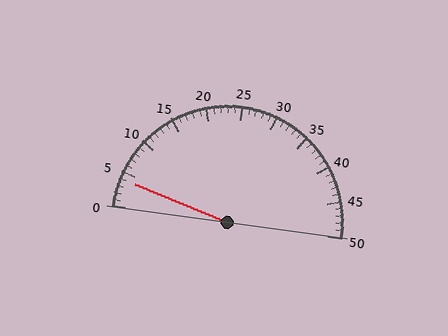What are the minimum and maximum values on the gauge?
The gauge ranges from 0 to 50.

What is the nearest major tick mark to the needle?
The nearest major tick mark is 5.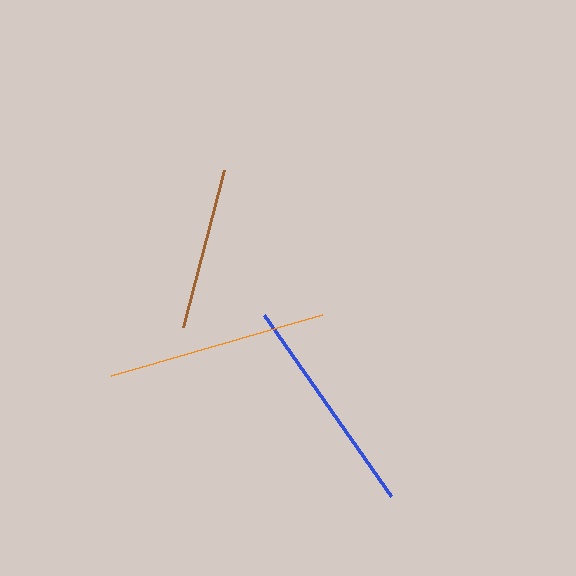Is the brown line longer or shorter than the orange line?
The orange line is longer than the brown line.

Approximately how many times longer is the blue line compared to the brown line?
The blue line is approximately 1.4 times the length of the brown line.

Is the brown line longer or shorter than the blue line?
The blue line is longer than the brown line.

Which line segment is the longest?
The blue line is the longest at approximately 222 pixels.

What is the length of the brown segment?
The brown segment is approximately 162 pixels long.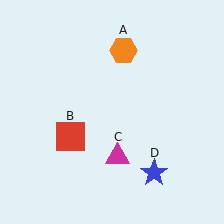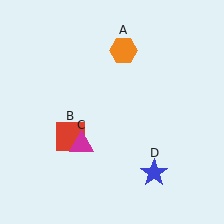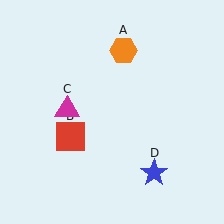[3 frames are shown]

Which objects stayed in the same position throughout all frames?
Orange hexagon (object A) and red square (object B) and blue star (object D) remained stationary.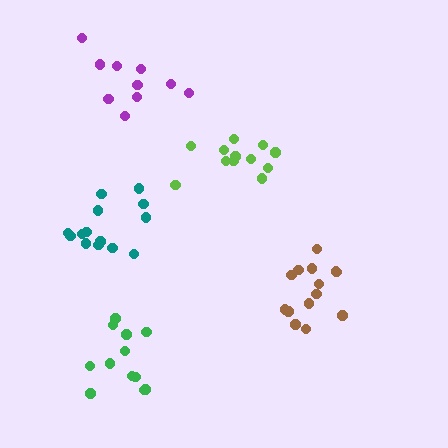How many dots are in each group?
Group 1: 14 dots, Group 2: 12 dots, Group 3: 10 dots, Group 4: 14 dots, Group 5: 12 dots (62 total).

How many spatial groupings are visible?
There are 5 spatial groupings.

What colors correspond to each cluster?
The clusters are colored: teal, green, purple, brown, lime.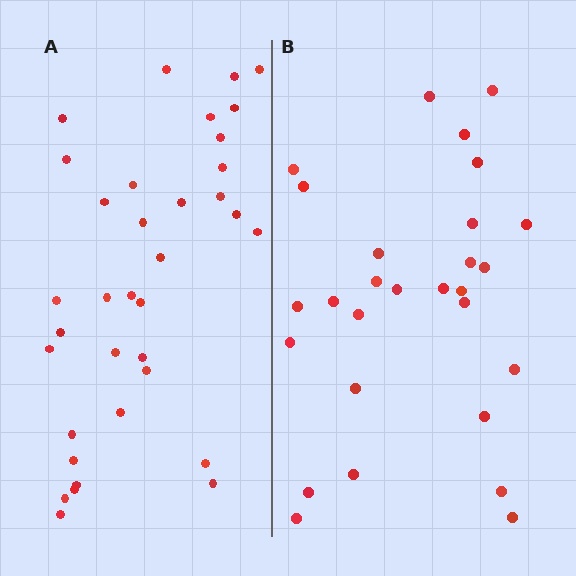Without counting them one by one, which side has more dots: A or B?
Region A (the left region) has more dots.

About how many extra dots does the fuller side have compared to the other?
Region A has roughly 8 or so more dots than region B.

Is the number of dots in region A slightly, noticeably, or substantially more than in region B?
Region A has noticeably more, but not dramatically so. The ratio is roughly 1.2 to 1.